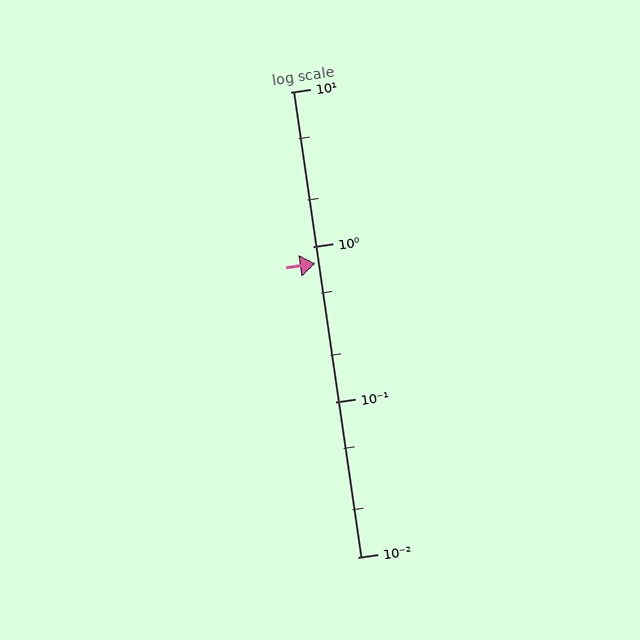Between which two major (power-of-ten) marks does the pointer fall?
The pointer is between 0.1 and 1.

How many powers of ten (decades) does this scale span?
The scale spans 3 decades, from 0.01 to 10.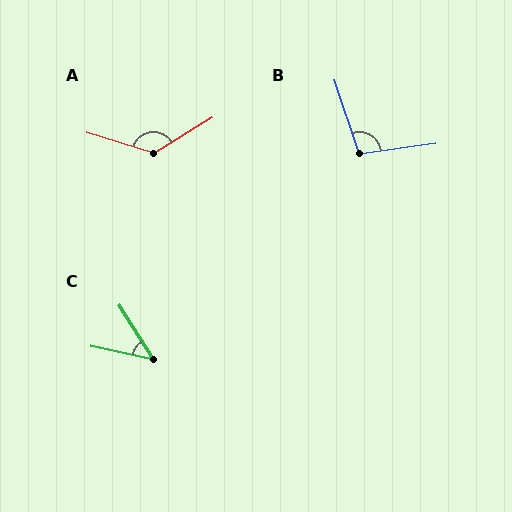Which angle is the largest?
A, at approximately 132 degrees.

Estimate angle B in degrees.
Approximately 101 degrees.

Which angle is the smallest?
C, at approximately 45 degrees.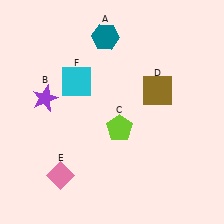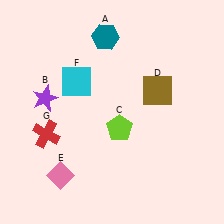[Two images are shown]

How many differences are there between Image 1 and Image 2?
There is 1 difference between the two images.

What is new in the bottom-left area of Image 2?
A red cross (G) was added in the bottom-left area of Image 2.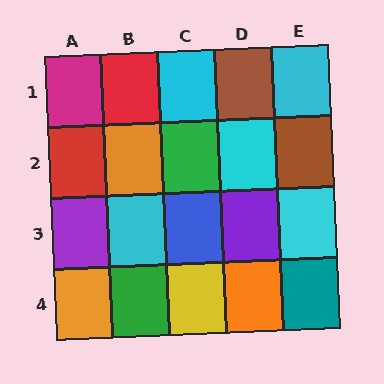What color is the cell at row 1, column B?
Red.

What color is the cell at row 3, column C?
Blue.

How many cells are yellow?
1 cell is yellow.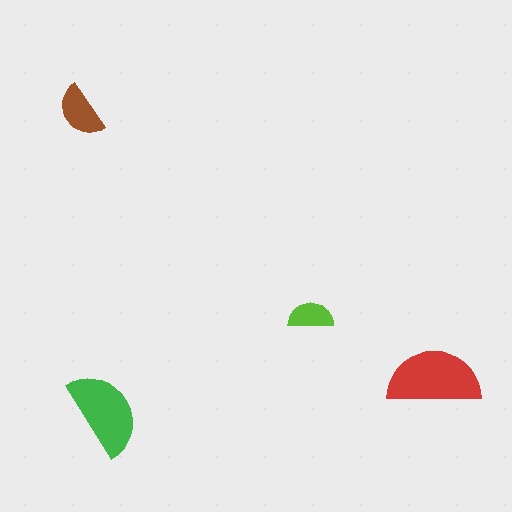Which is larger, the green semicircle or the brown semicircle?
The green one.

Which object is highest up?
The brown semicircle is topmost.